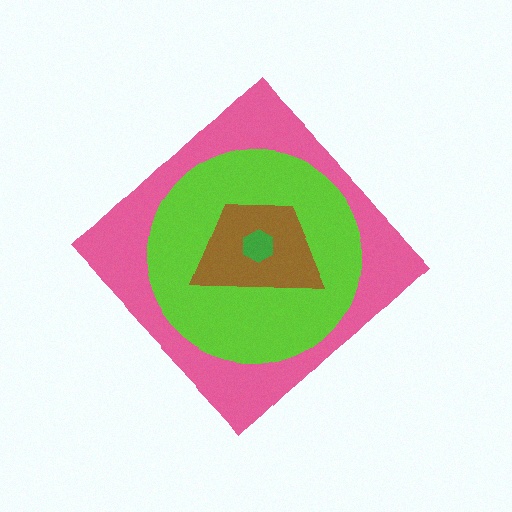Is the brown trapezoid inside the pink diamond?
Yes.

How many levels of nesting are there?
4.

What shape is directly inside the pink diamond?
The lime circle.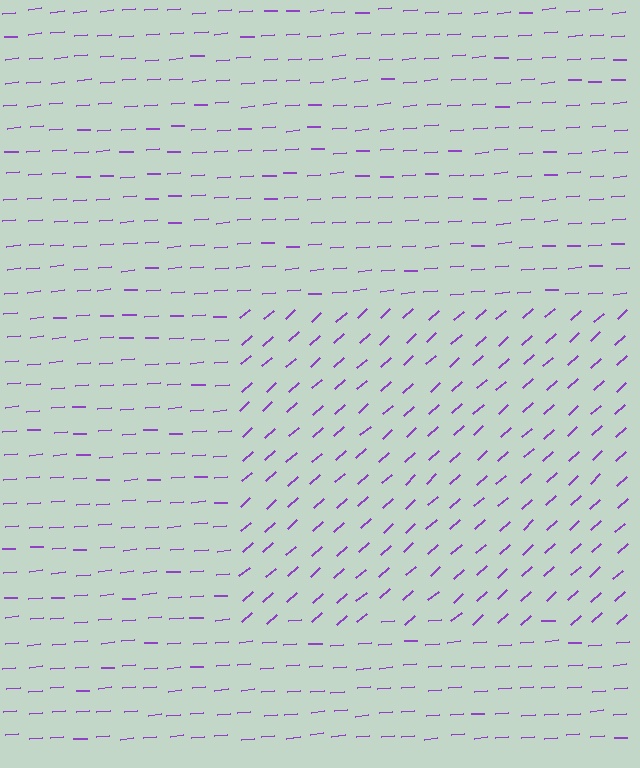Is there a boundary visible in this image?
Yes, there is a texture boundary formed by a change in line orientation.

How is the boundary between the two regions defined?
The boundary is defined purely by a change in line orientation (approximately 37 degrees difference). All lines are the same color and thickness.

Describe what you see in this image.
The image is filled with small purple line segments. A rectangle region in the image has lines oriented differently from the surrounding lines, creating a visible texture boundary.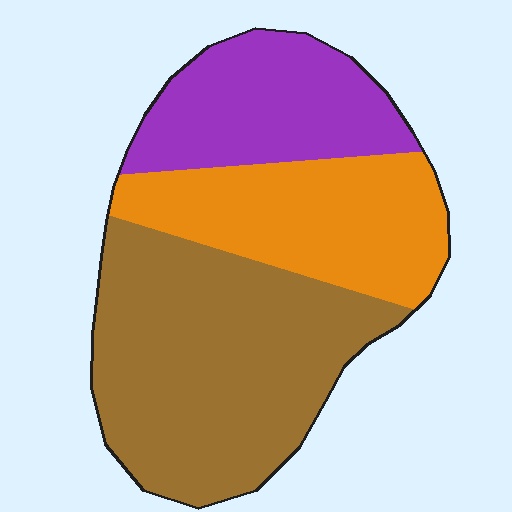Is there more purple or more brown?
Brown.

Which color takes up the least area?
Purple, at roughly 25%.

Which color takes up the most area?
Brown, at roughly 50%.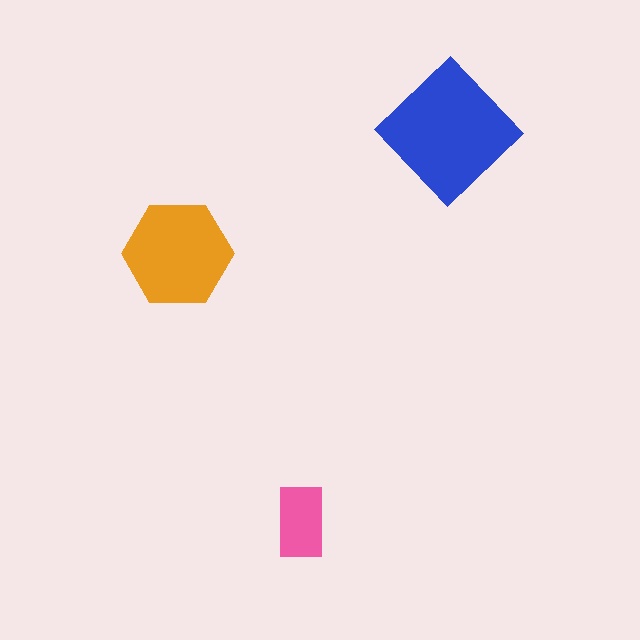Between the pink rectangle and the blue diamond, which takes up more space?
The blue diamond.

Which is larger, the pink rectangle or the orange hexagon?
The orange hexagon.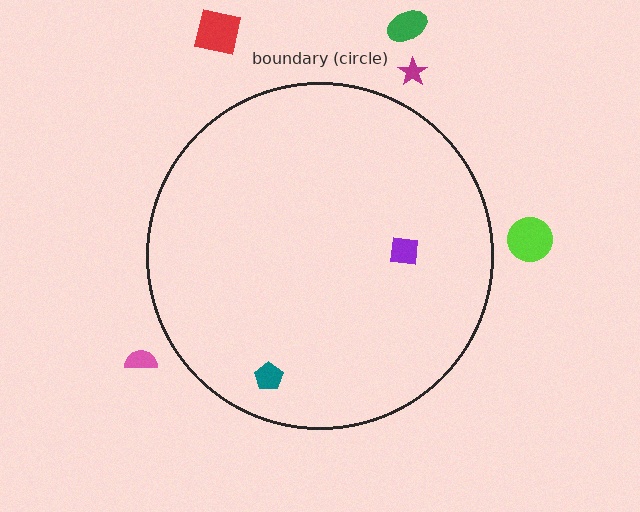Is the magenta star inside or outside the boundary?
Outside.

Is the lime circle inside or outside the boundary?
Outside.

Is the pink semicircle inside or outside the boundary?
Outside.